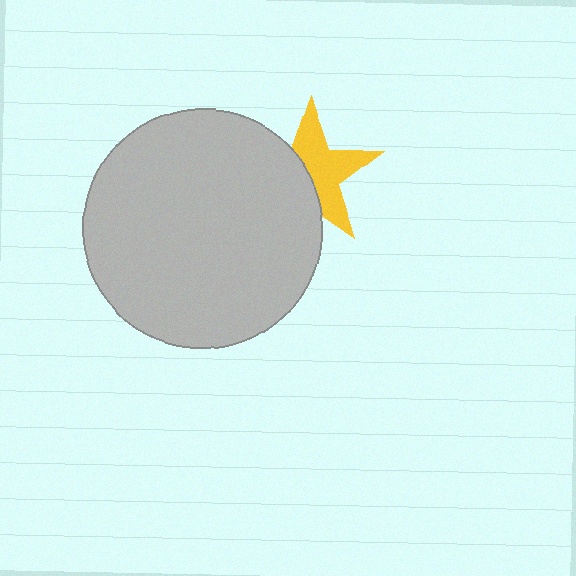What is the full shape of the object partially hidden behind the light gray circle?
The partially hidden object is a yellow star.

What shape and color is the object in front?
The object in front is a light gray circle.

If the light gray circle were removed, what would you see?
You would see the complete yellow star.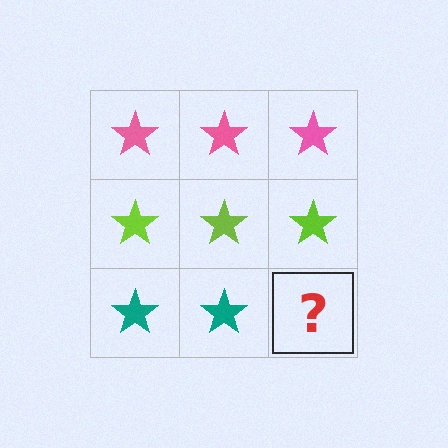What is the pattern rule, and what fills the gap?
The rule is that each row has a consistent color. The gap should be filled with a teal star.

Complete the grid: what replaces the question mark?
The question mark should be replaced with a teal star.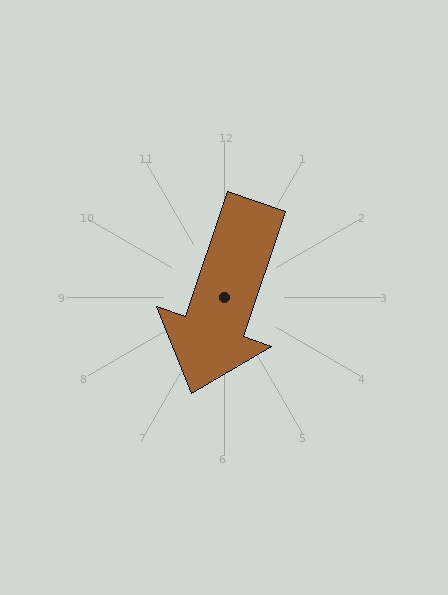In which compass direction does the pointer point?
South.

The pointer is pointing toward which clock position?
Roughly 7 o'clock.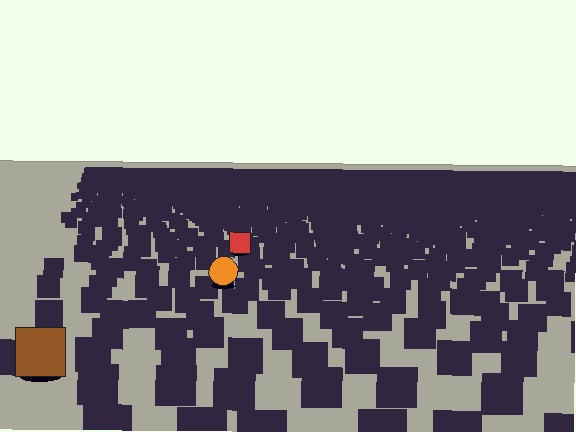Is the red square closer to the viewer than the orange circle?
No. The orange circle is closer — you can tell from the texture gradient: the ground texture is coarser near it.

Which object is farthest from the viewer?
The red square is farthest from the viewer. It appears smaller and the ground texture around it is denser.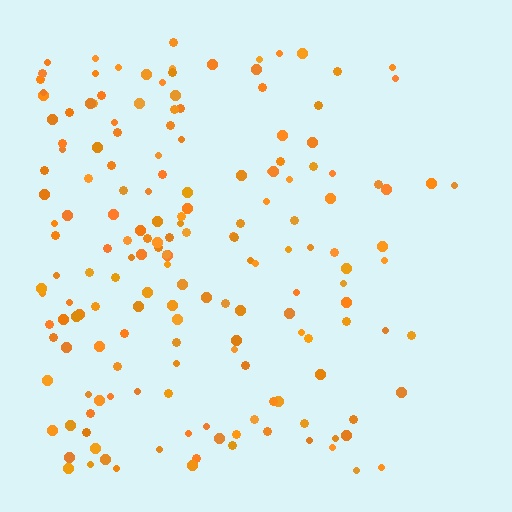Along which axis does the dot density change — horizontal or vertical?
Horizontal.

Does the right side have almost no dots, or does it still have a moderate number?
Still a moderate number, just noticeably fewer than the left.